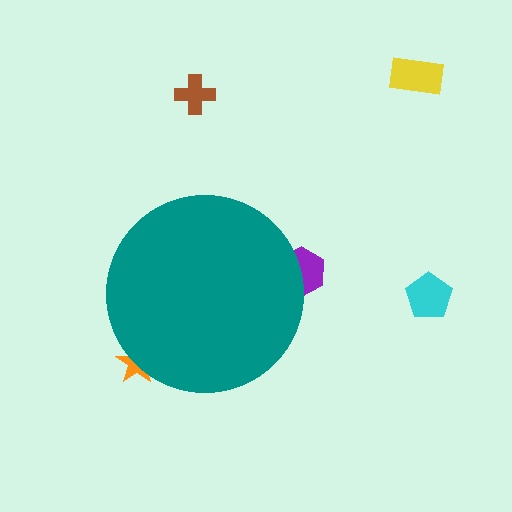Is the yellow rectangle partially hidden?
No, the yellow rectangle is fully visible.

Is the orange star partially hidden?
Yes, the orange star is partially hidden behind the teal circle.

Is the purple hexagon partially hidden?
Yes, the purple hexagon is partially hidden behind the teal circle.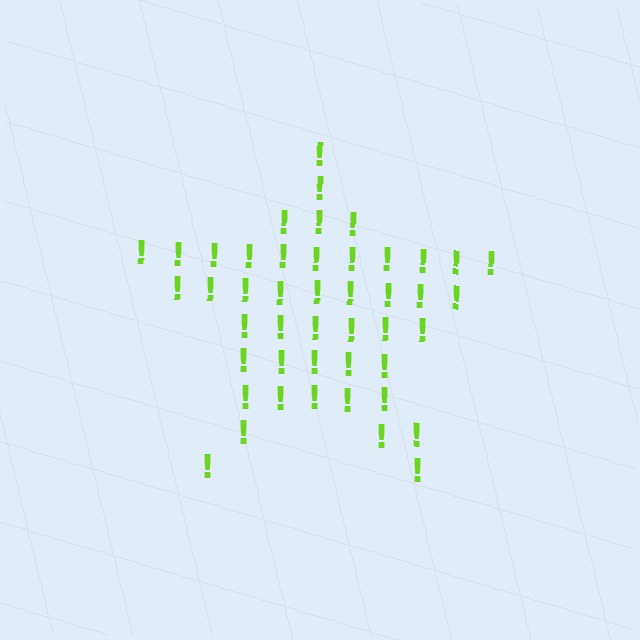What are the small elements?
The small elements are exclamation marks.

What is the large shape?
The large shape is a star.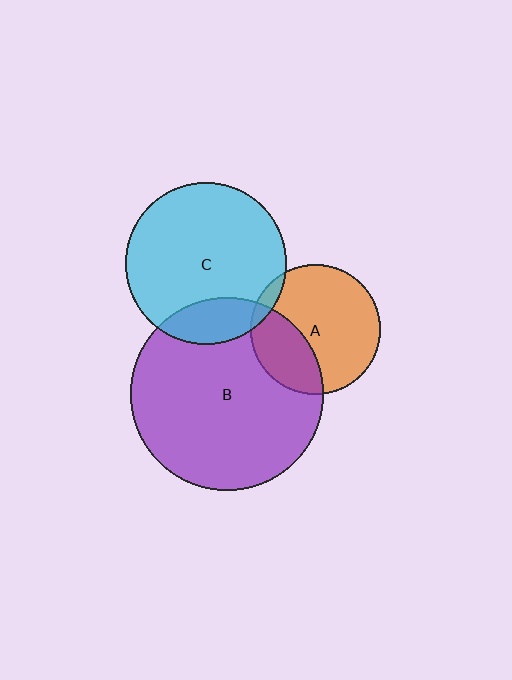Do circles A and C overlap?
Yes.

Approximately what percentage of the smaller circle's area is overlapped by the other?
Approximately 5%.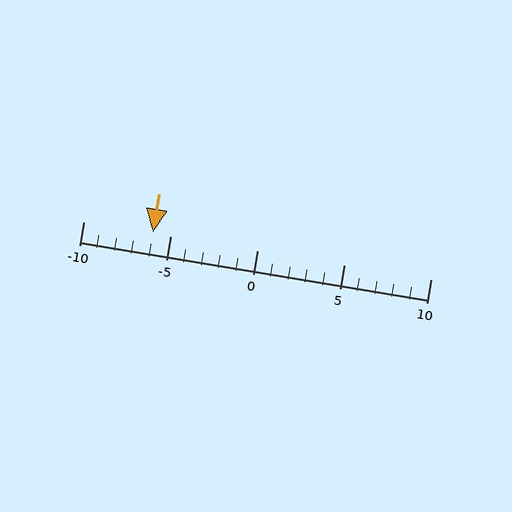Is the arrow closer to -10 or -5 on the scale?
The arrow is closer to -5.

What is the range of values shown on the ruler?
The ruler shows values from -10 to 10.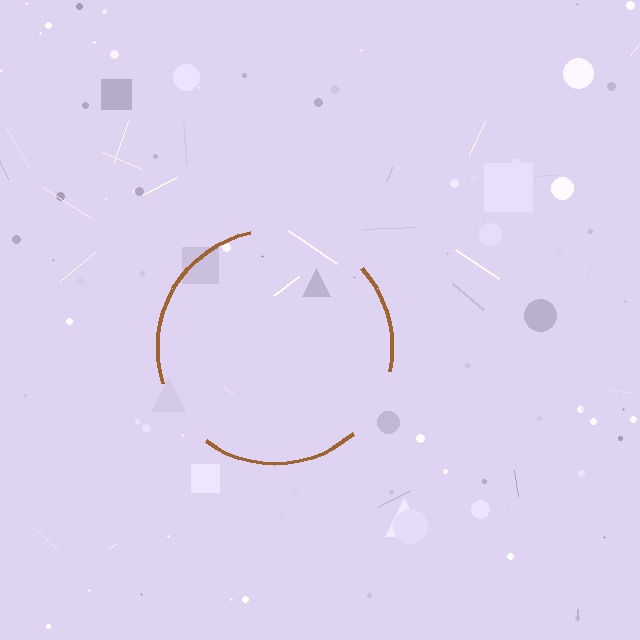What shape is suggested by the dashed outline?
The dashed outline suggests a circle.